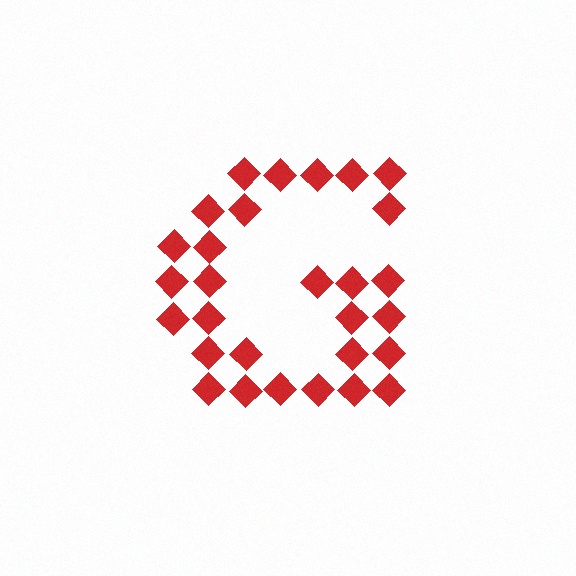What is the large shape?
The large shape is the letter G.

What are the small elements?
The small elements are diamonds.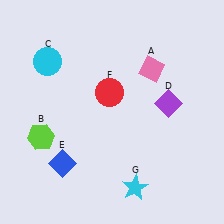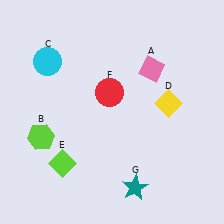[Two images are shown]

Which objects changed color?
D changed from purple to yellow. E changed from blue to lime. G changed from cyan to teal.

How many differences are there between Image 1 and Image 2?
There are 3 differences between the two images.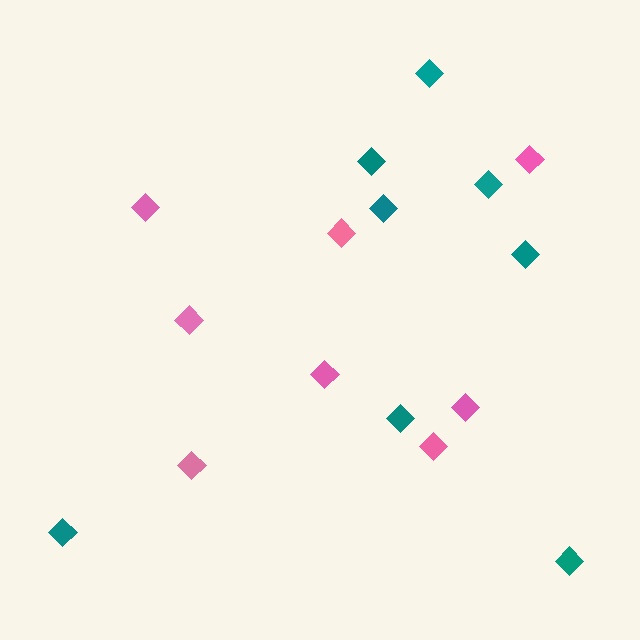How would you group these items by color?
There are 2 groups: one group of pink diamonds (8) and one group of teal diamonds (8).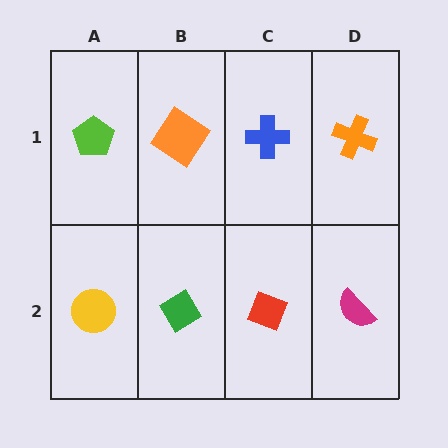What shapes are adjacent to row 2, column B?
An orange diamond (row 1, column B), a yellow circle (row 2, column A), a red diamond (row 2, column C).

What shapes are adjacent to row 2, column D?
An orange cross (row 1, column D), a red diamond (row 2, column C).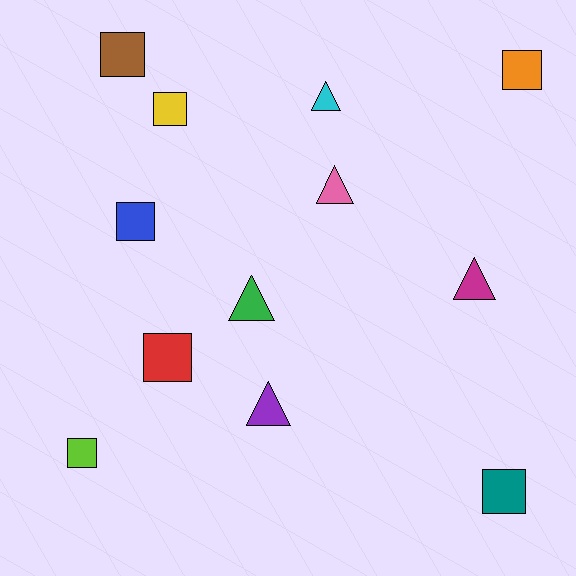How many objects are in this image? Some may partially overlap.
There are 12 objects.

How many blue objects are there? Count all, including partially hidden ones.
There is 1 blue object.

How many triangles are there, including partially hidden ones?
There are 5 triangles.